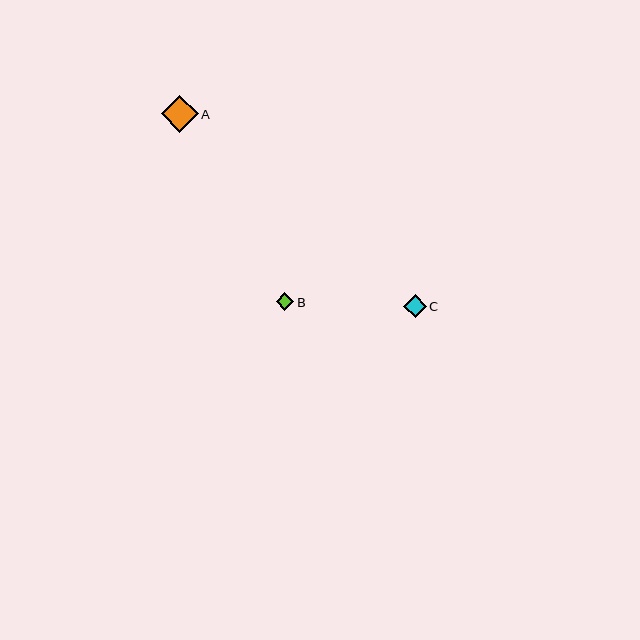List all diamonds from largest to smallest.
From largest to smallest: A, C, B.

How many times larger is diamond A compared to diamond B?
Diamond A is approximately 2.1 times the size of diamond B.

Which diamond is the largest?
Diamond A is the largest with a size of approximately 37 pixels.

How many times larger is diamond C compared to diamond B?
Diamond C is approximately 1.3 times the size of diamond B.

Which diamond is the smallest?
Diamond B is the smallest with a size of approximately 18 pixels.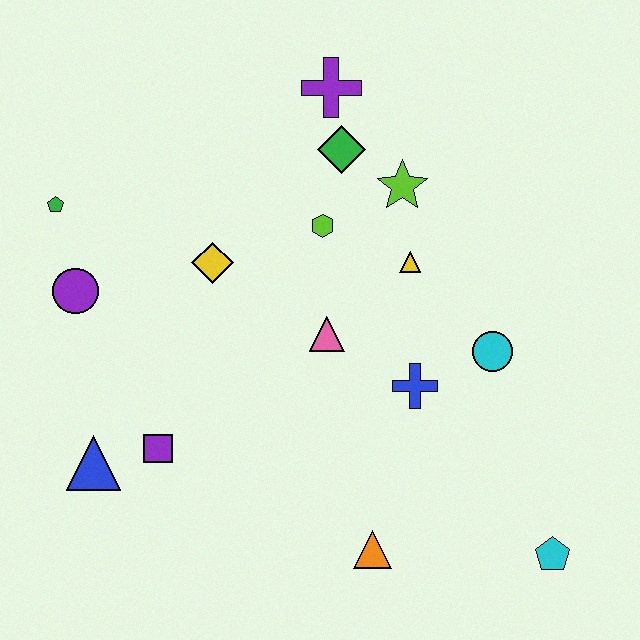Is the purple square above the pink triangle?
No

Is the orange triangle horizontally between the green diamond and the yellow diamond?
No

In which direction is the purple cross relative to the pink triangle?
The purple cross is above the pink triangle.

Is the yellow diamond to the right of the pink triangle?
No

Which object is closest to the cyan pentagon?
The orange triangle is closest to the cyan pentagon.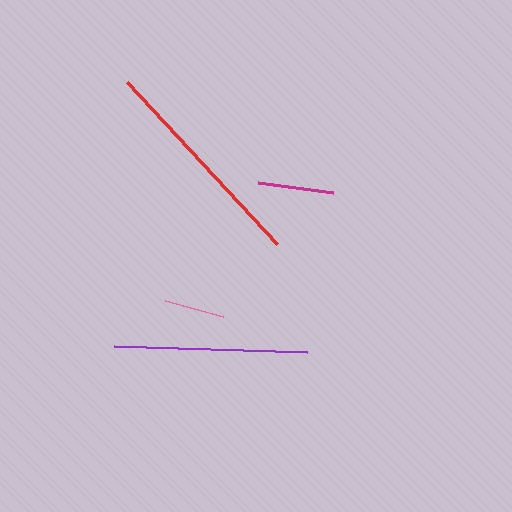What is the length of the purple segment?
The purple segment is approximately 193 pixels long.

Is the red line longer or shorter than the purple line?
The red line is longer than the purple line.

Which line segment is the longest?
The red line is the longest at approximately 222 pixels.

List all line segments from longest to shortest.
From longest to shortest: red, purple, magenta, pink.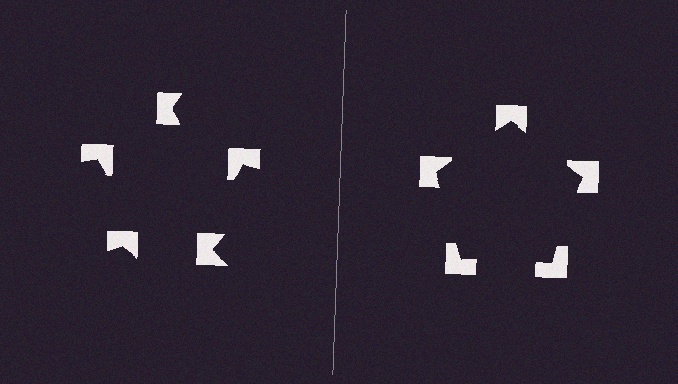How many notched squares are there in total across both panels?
10 — 5 on each side.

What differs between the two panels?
The notched squares are positioned identically on both sides; only the wedge orientations differ. On the right they align to a pentagon; on the left they are misaligned.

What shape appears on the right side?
An illusory pentagon.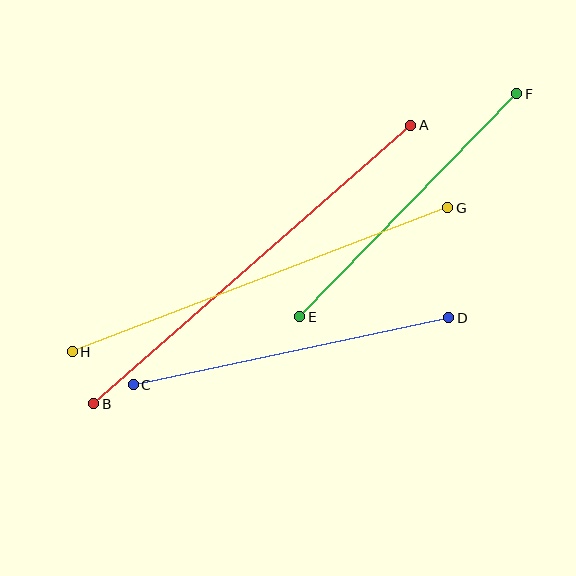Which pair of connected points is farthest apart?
Points A and B are farthest apart.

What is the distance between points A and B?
The distance is approximately 422 pixels.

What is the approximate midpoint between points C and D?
The midpoint is at approximately (291, 351) pixels.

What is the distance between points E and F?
The distance is approximately 311 pixels.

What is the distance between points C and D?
The distance is approximately 323 pixels.